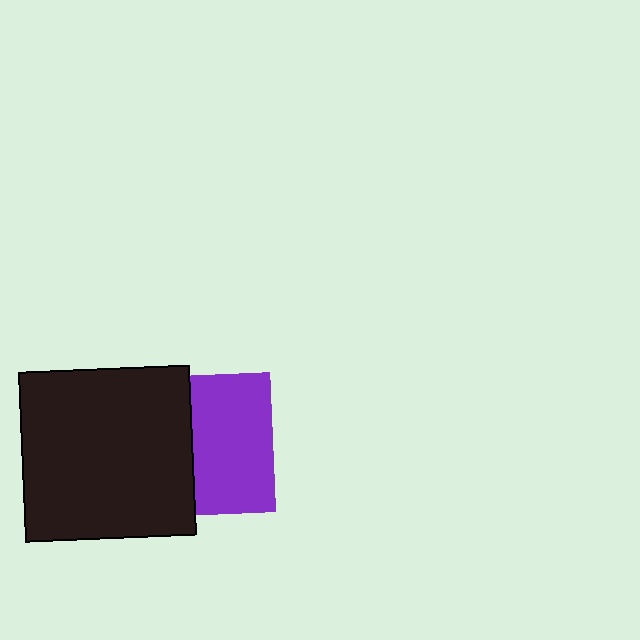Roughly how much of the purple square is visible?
About half of it is visible (roughly 57%).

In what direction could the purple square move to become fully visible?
The purple square could move right. That would shift it out from behind the black square entirely.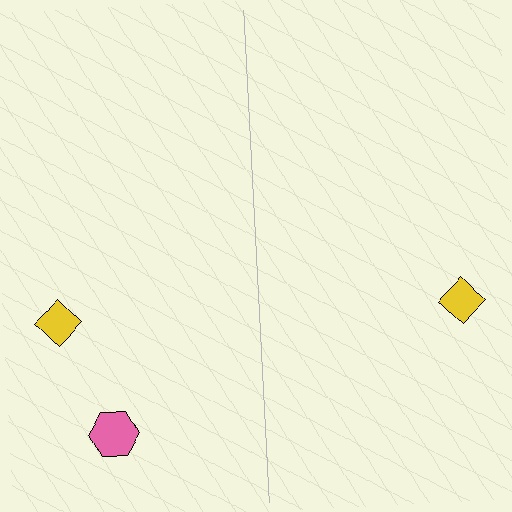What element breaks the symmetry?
A pink hexagon is missing from the right side.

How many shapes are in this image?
There are 3 shapes in this image.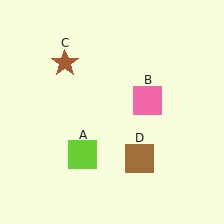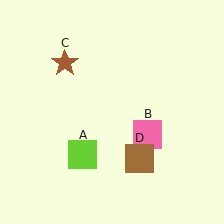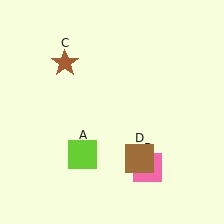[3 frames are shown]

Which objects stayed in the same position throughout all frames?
Lime square (object A) and brown star (object C) and brown square (object D) remained stationary.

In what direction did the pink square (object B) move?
The pink square (object B) moved down.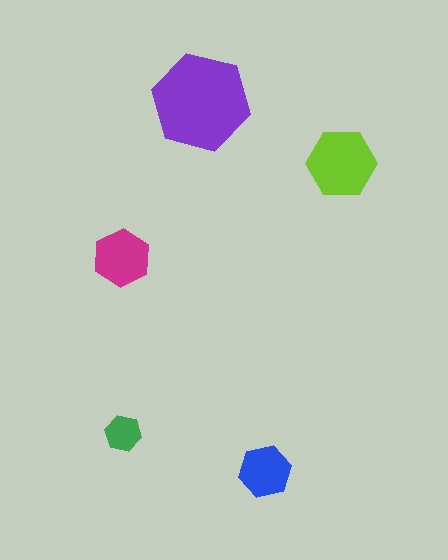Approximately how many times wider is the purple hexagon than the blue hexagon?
About 2 times wider.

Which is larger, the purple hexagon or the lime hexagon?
The purple one.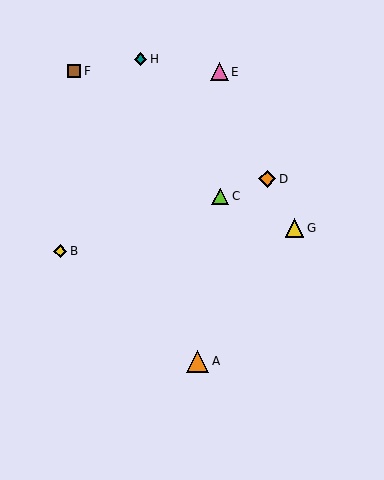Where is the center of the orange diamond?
The center of the orange diamond is at (267, 179).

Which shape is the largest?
The orange triangle (labeled A) is the largest.